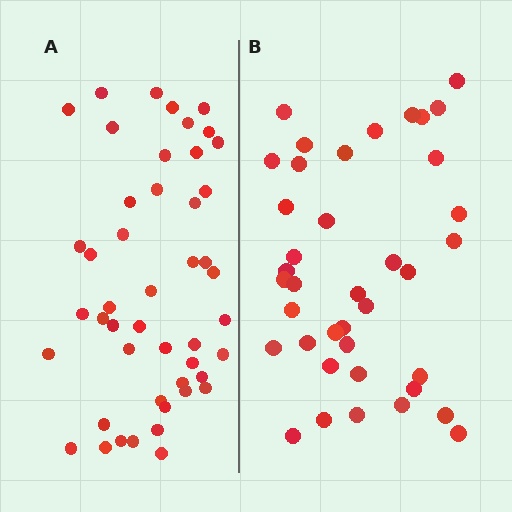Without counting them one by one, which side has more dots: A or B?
Region A (the left region) has more dots.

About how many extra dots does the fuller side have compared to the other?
Region A has roughly 8 or so more dots than region B.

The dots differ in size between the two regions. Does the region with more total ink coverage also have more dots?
No. Region B has more total ink coverage because its dots are larger, but region A actually contains more individual dots. Total area can be misleading — the number of items is what matters here.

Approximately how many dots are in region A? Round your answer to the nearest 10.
About 50 dots. (The exact count is 47, which rounds to 50.)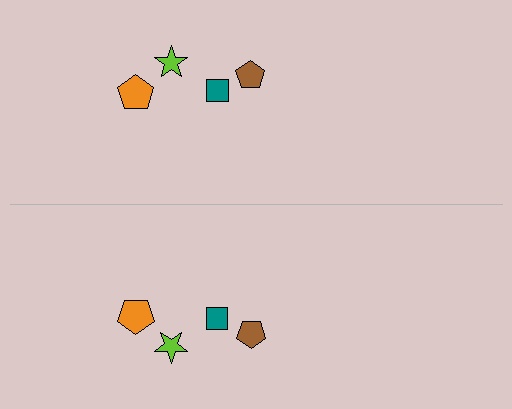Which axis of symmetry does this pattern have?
The pattern has a horizontal axis of symmetry running through the center of the image.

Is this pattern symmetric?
Yes, this pattern has bilateral (reflection) symmetry.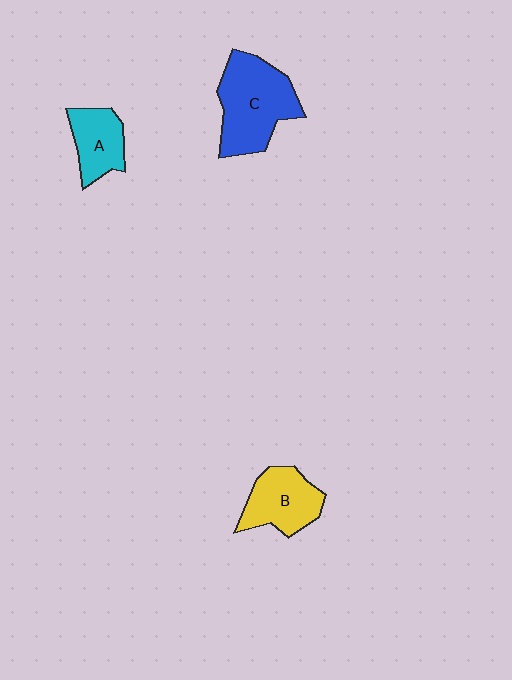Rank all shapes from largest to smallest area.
From largest to smallest: C (blue), B (yellow), A (cyan).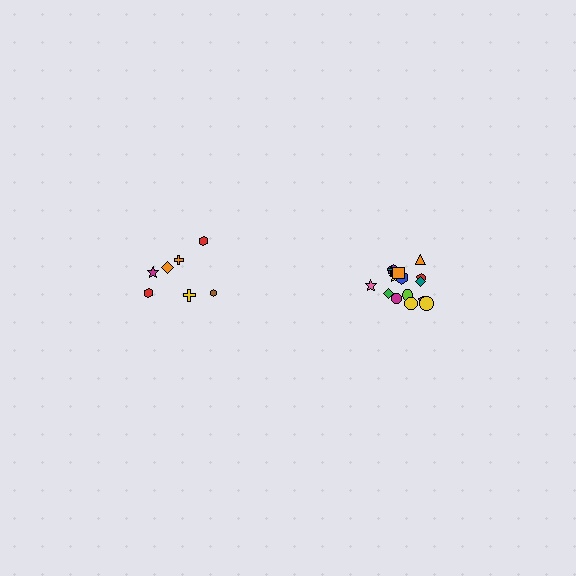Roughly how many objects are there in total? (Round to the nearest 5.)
Roughly 20 objects in total.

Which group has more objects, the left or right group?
The right group.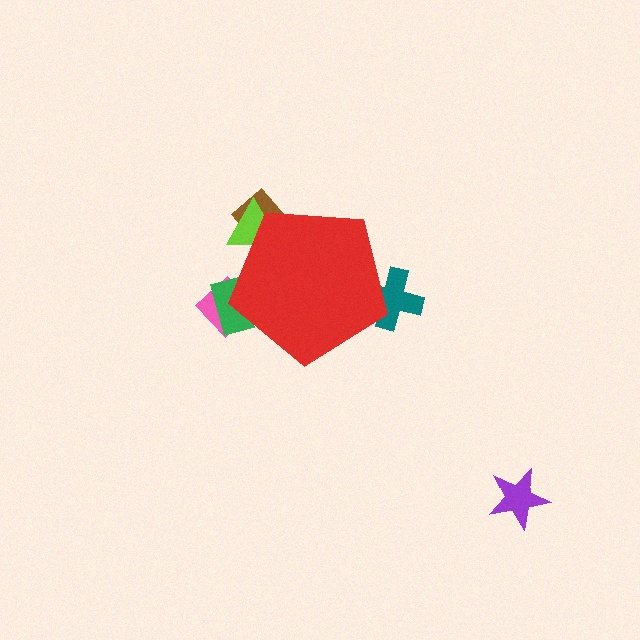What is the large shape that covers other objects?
A red pentagon.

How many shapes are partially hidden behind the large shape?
5 shapes are partially hidden.